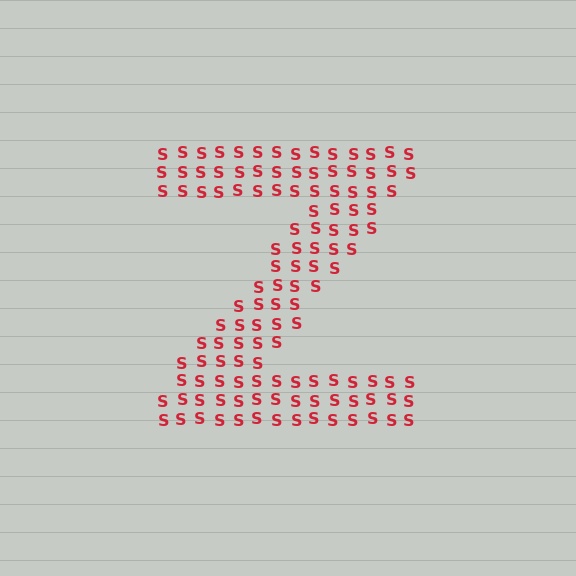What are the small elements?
The small elements are letter S's.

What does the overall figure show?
The overall figure shows the letter Z.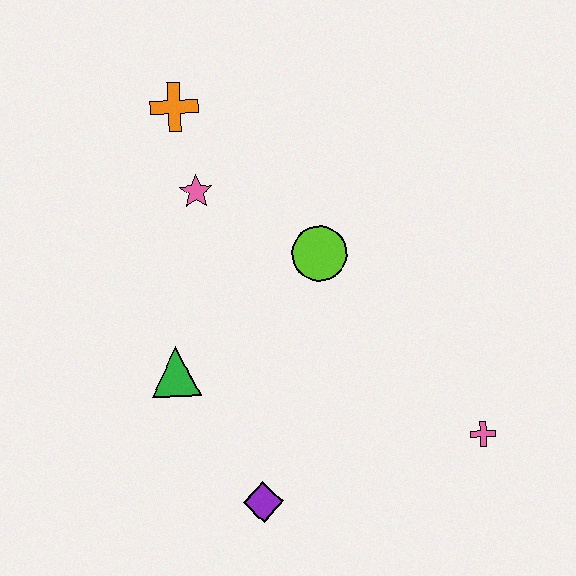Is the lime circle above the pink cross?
Yes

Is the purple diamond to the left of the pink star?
No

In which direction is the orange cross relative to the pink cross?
The orange cross is above the pink cross.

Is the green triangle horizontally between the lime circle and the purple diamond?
No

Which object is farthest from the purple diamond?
The orange cross is farthest from the purple diamond.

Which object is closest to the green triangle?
The purple diamond is closest to the green triangle.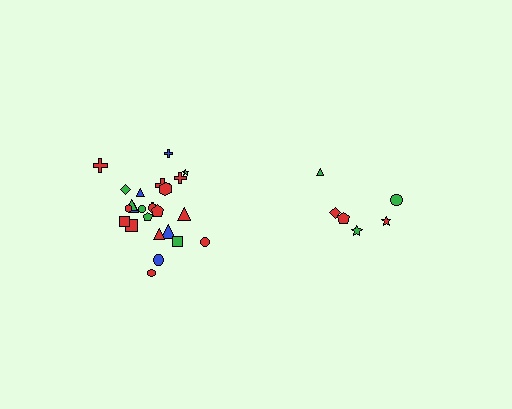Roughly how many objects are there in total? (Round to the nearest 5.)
Roughly 30 objects in total.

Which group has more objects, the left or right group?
The left group.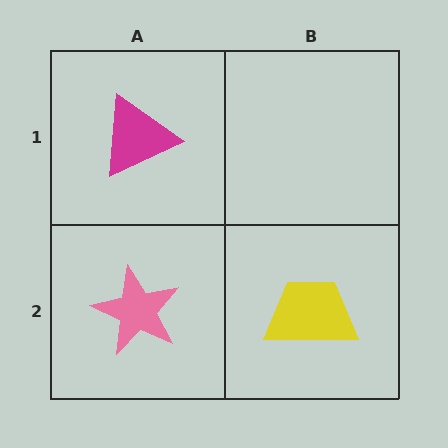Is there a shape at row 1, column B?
No, that cell is empty.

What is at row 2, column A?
A pink star.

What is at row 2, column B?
A yellow trapezoid.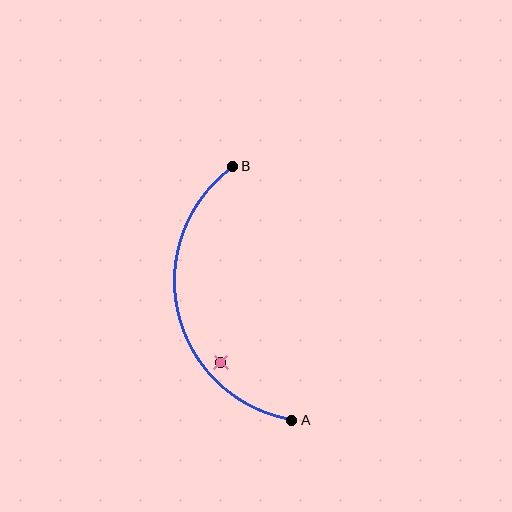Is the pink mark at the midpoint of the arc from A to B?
No — the pink mark does not lie on the arc at all. It sits slightly inside the curve.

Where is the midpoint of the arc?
The arc midpoint is the point on the curve farthest from the straight line joining A and B. It sits to the left of that line.